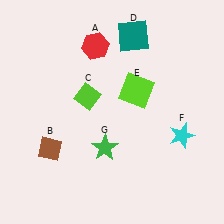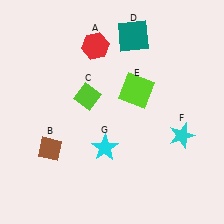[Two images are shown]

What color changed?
The star (G) changed from green in Image 1 to cyan in Image 2.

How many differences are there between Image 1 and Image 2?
There is 1 difference between the two images.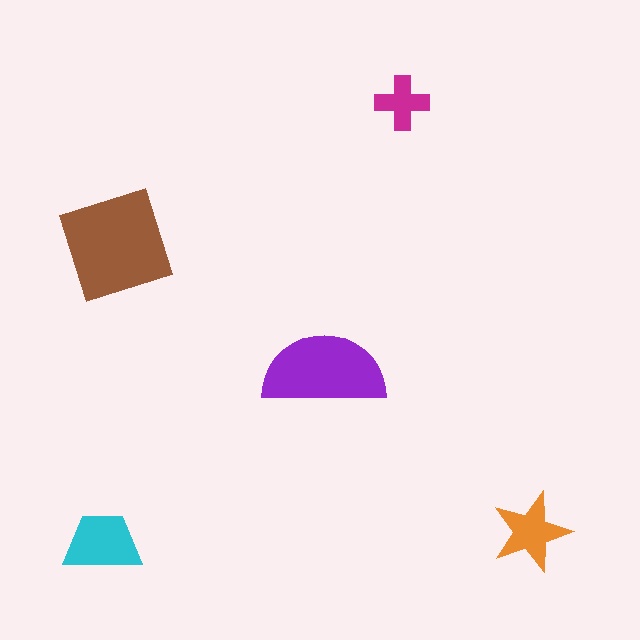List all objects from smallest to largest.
The magenta cross, the orange star, the cyan trapezoid, the purple semicircle, the brown square.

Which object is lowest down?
The cyan trapezoid is bottommost.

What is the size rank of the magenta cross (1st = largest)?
5th.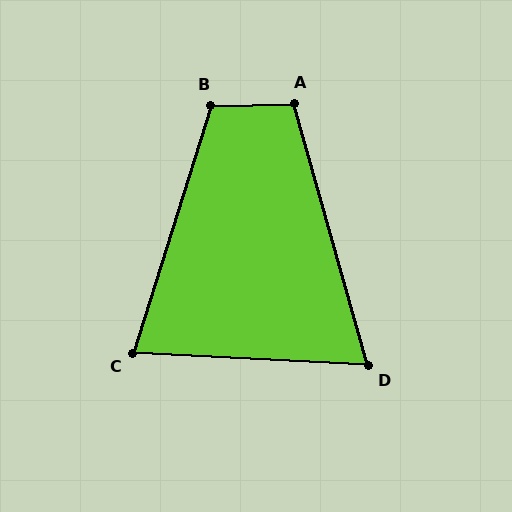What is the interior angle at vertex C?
Approximately 76 degrees (acute).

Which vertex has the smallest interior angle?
D, at approximately 71 degrees.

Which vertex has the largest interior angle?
B, at approximately 109 degrees.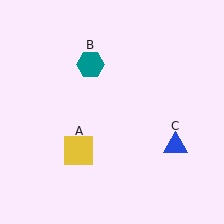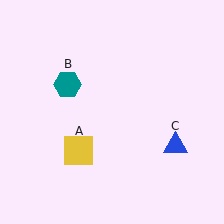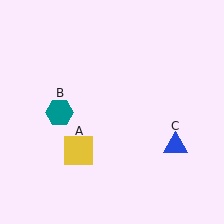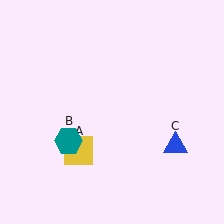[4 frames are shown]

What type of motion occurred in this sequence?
The teal hexagon (object B) rotated counterclockwise around the center of the scene.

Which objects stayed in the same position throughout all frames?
Yellow square (object A) and blue triangle (object C) remained stationary.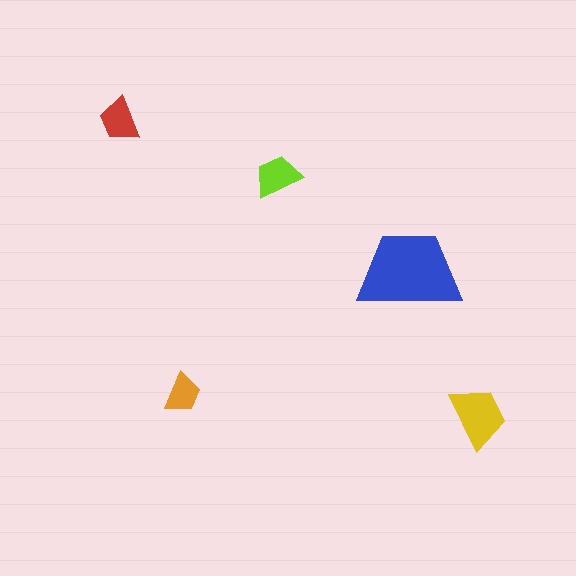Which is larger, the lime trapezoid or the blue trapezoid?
The blue one.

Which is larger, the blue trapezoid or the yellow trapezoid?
The blue one.